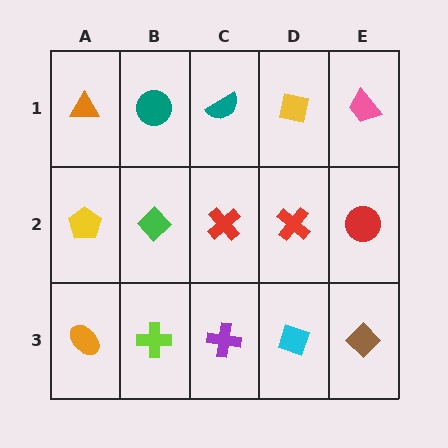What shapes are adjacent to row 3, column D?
A red cross (row 2, column D), a purple cross (row 3, column C), a brown diamond (row 3, column E).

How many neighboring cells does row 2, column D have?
4.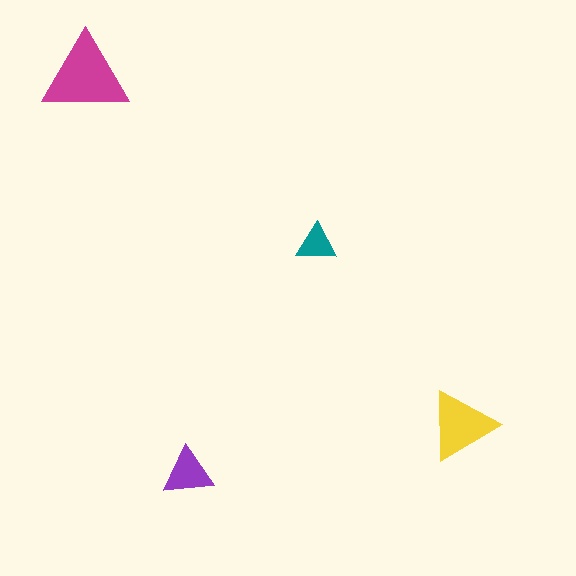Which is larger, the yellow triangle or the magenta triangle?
The magenta one.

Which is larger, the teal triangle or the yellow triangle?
The yellow one.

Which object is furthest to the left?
The magenta triangle is leftmost.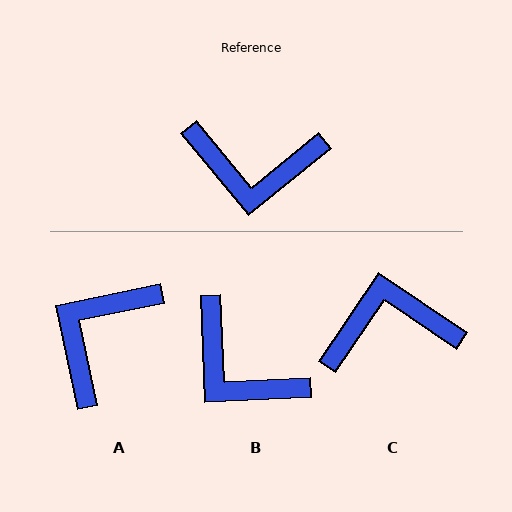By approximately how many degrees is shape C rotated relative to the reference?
Approximately 163 degrees clockwise.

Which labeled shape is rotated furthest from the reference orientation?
C, about 163 degrees away.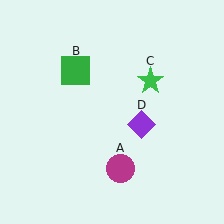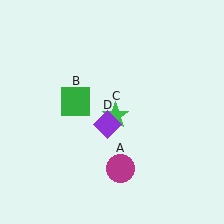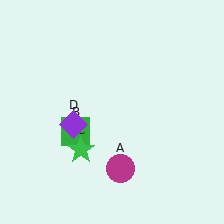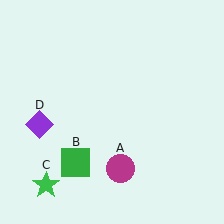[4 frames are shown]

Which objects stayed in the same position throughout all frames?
Magenta circle (object A) remained stationary.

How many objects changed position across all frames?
3 objects changed position: green square (object B), green star (object C), purple diamond (object D).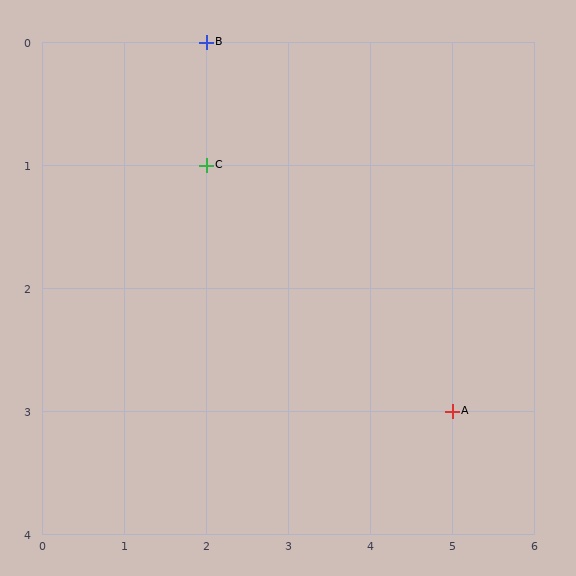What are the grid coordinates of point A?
Point A is at grid coordinates (5, 3).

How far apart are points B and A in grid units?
Points B and A are 3 columns and 3 rows apart (about 4.2 grid units diagonally).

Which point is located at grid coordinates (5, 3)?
Point A is at (5, 3).